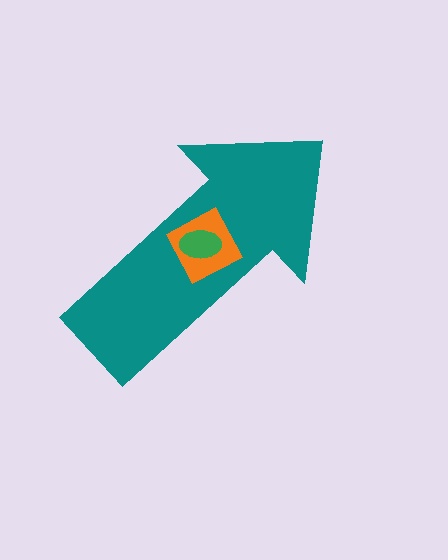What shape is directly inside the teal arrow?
The orange diamond.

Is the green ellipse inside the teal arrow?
Yes.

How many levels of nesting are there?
3.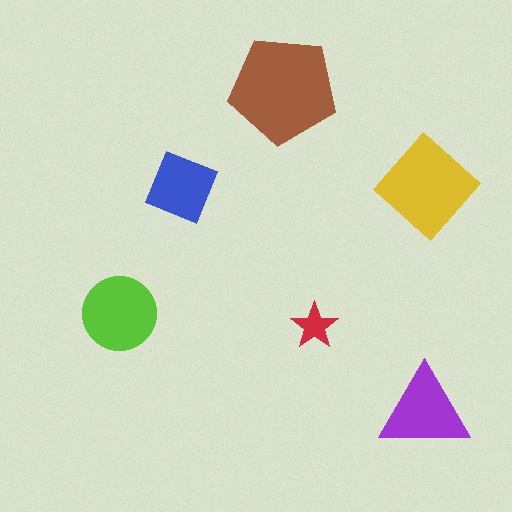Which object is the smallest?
The red star.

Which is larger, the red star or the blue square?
The blue square.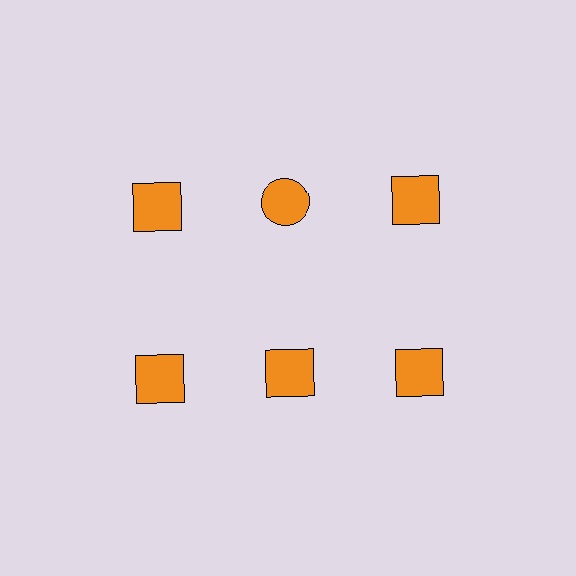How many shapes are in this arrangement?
There are 6 shapes arranged in a grid pattern.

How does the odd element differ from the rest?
It has a different shape: circle instead of square.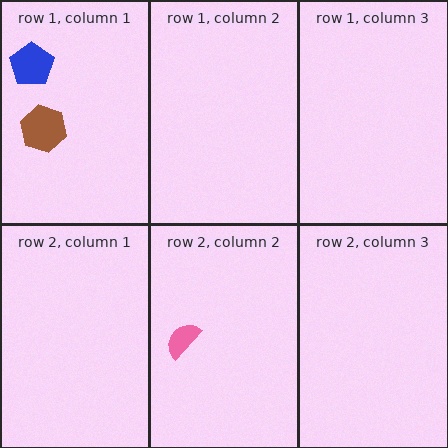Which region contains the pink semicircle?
The row 2, column 2 region.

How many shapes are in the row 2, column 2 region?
1.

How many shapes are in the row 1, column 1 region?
2.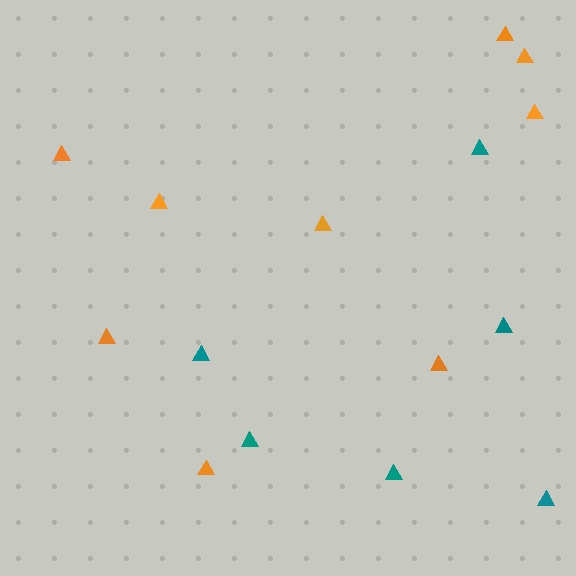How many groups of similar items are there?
There are 2 groups: one group of orange triangles (9) and one group of teal triangles (6).